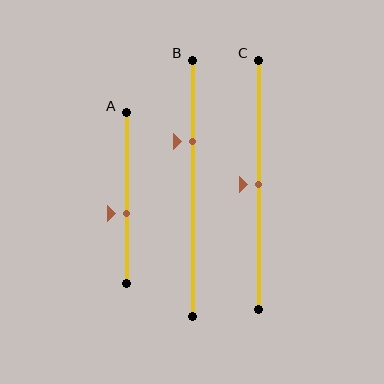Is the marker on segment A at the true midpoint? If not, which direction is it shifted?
No, the marker on segment A is shifted downward by about 9% of the segment length.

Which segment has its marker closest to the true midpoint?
Segment C has its marker closest to the true midpoint.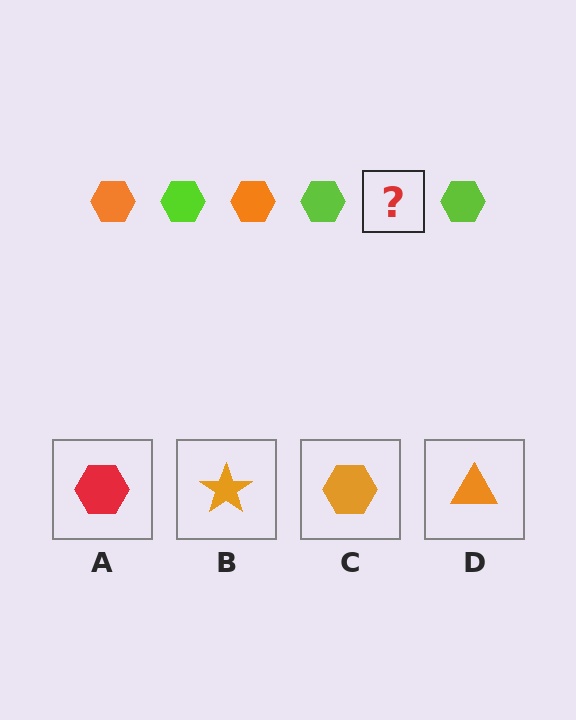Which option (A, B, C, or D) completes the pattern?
C.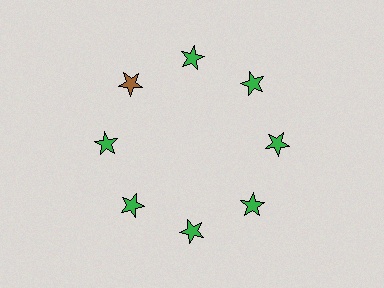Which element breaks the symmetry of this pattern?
The brown star at roughly the 10 o'clock position breaks the symmetry. All other shapes are green stars.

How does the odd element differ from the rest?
It has a different color: brown instead of green.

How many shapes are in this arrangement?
There are 8 shapes arranged in a ring pattern.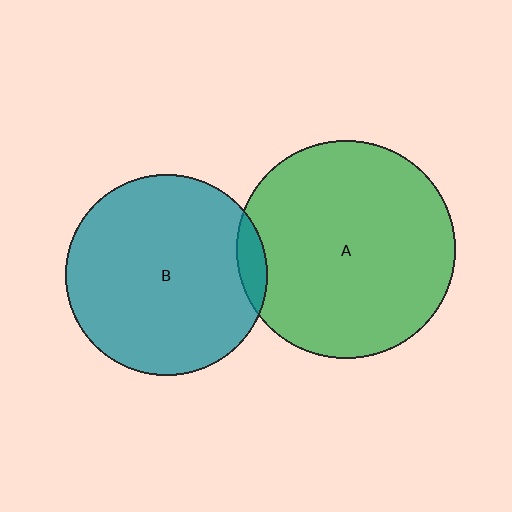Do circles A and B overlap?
Yes.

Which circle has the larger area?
Circle A (green).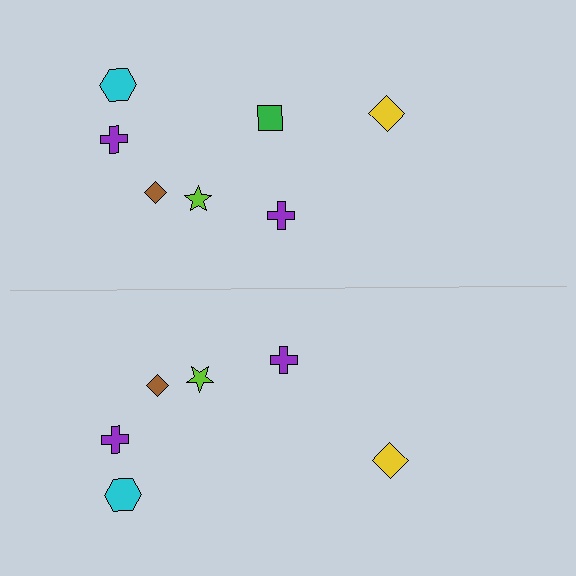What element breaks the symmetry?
A green square is missing from the bottom side.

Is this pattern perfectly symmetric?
No, the pattern is not perfectly symmetric. A green square is missing from the bottom side.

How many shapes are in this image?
There are 13 shapes in this image.